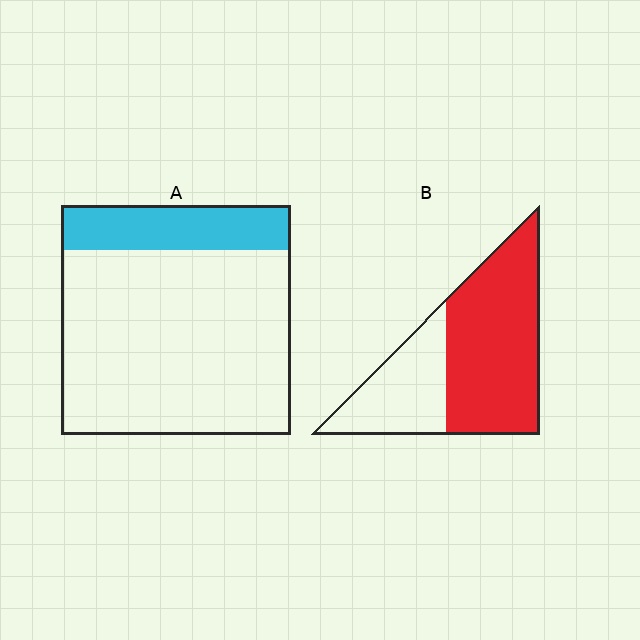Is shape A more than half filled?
No.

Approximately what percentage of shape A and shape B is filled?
A is approximately 20% and B is approximately 65%.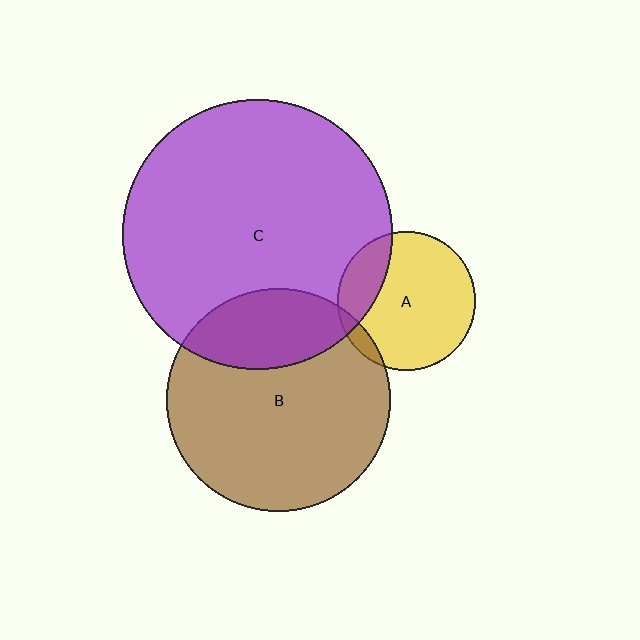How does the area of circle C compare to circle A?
Approximately 3.8 times.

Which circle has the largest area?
Circle C (purple).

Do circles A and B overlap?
Yes.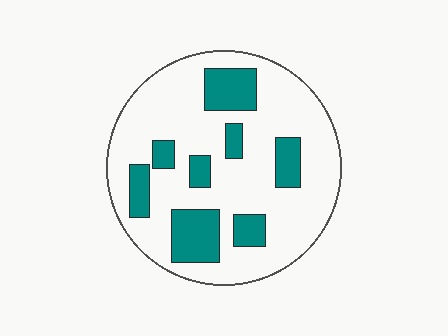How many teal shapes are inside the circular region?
8.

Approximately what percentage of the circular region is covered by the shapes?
Approximately 25%.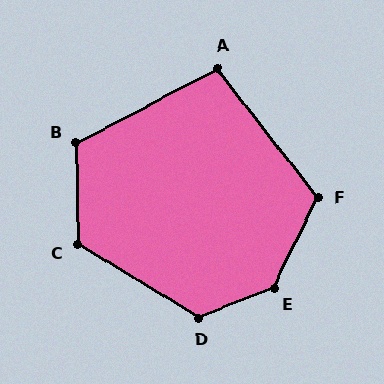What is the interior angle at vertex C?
Approximately 122 degrees (obtuse).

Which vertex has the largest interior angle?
E, at approximately 138 degrees.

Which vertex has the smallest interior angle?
A, at approximately 100 degrees.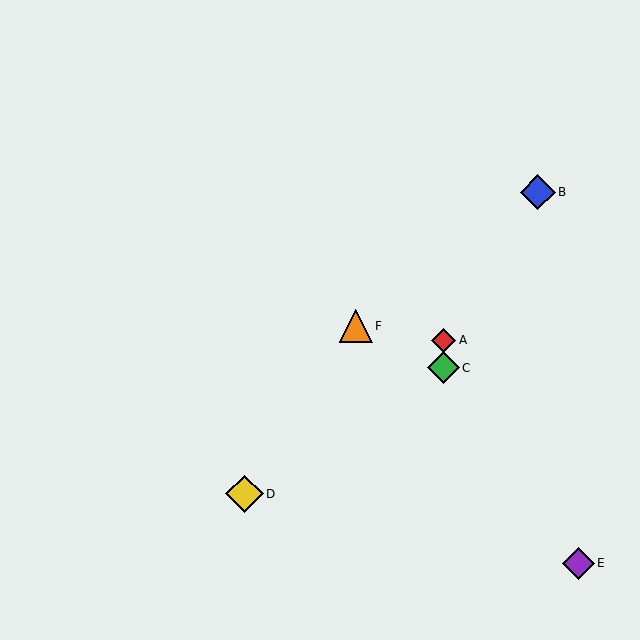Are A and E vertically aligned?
No, A is at x≈443 and E is at x≈578.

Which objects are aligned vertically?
Objects A, C are aligned vertically.